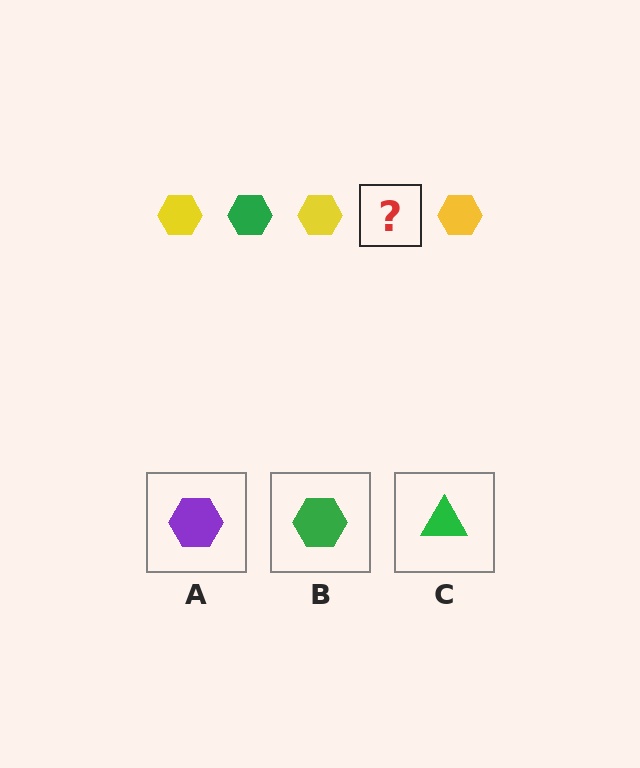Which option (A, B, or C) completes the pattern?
B.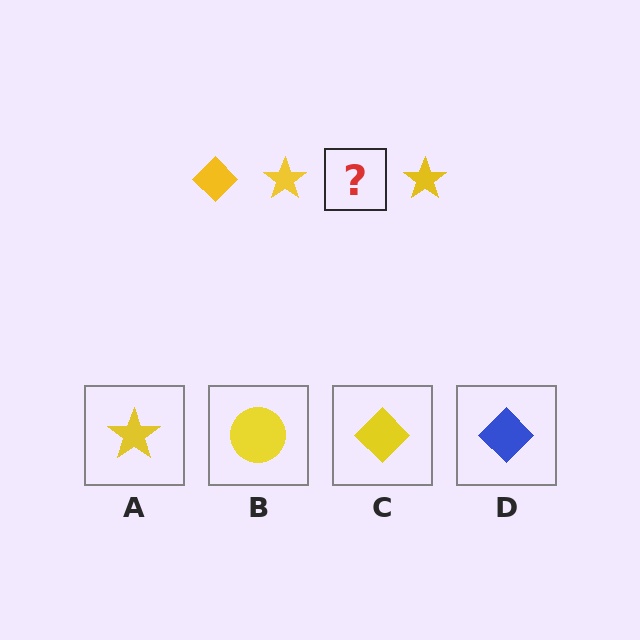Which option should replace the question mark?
Option C.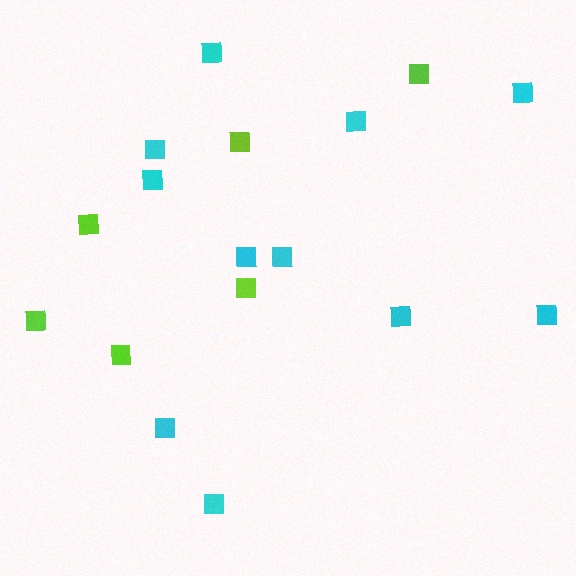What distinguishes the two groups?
There are 2 groups: one group of lime squares (6) and one group of cyan squares (11).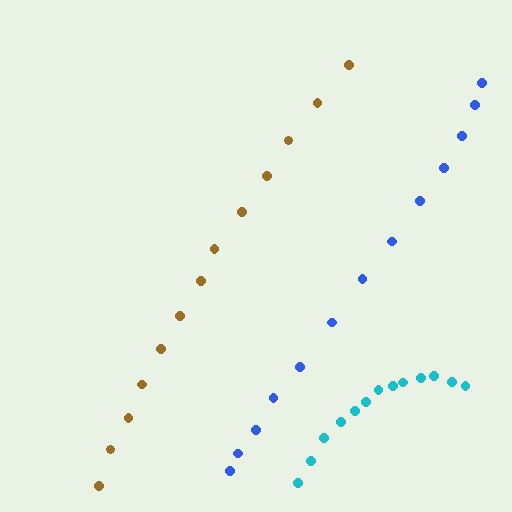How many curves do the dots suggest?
There are 3 distinct paths.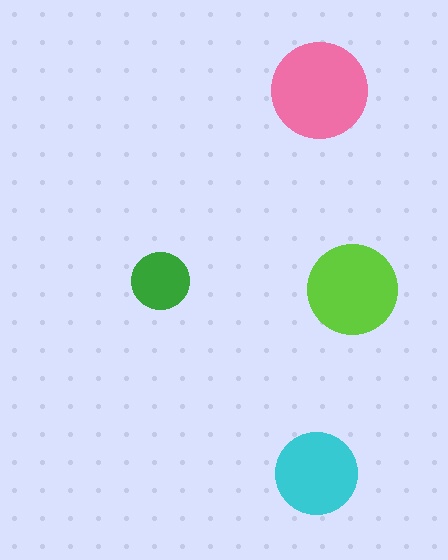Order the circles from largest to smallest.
the pink one, the lime one, the cyan one, the green one.